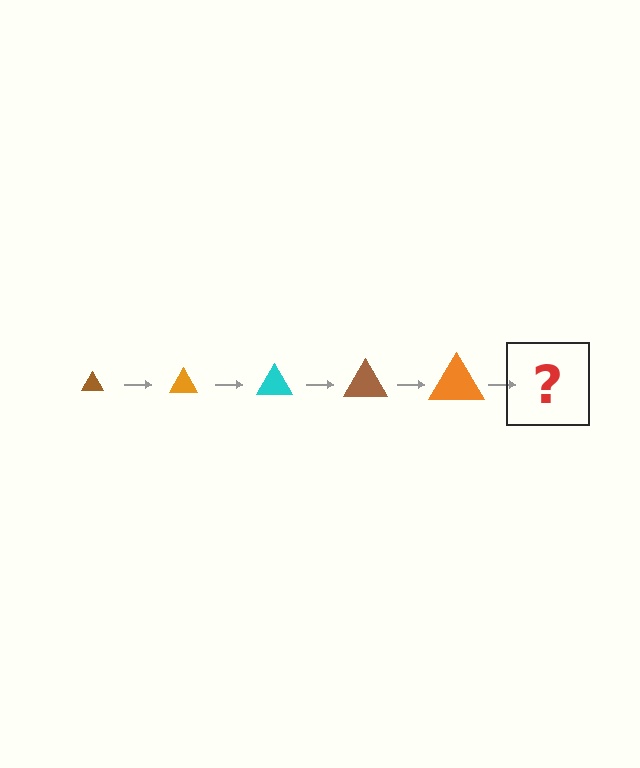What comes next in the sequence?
The next element should be a cyan triangle, larger than the previous one.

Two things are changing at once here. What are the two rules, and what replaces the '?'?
The two rules are that the triangle grows larger each step and the color cycles through brown, orange, and cyan. The '?' should be a cyan triangle, larger than the previous one.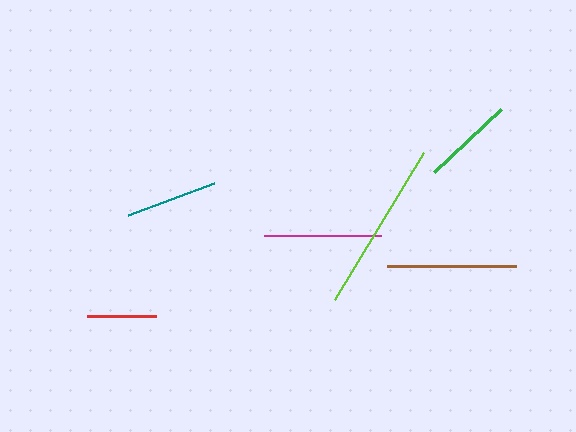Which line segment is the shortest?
The red line is the shortest at approximately 69 pixels.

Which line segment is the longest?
The lime line is the longest at approximately 172 pixels.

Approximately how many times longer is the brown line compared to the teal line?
The brown line is approximately 1.4 times the length of the teal line.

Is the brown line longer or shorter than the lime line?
The lime line is longer than the brown line.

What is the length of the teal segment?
The teal segment is approximately 91 pixels long.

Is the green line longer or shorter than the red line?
The green line is longer than the red line.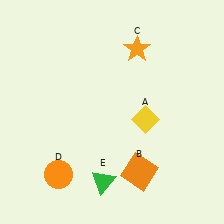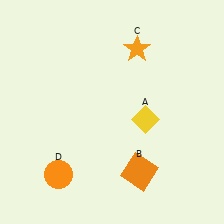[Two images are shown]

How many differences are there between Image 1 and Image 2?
There is 1 difference between the two images.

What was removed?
The green triangle (E) was removed in Image 2.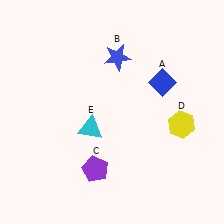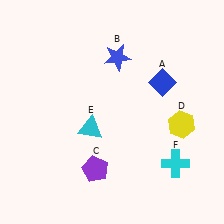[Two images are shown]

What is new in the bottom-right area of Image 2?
A cyan cross (F) was added in the bottom-right area of Image 2.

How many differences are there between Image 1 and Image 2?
There is 1 difference between the two images.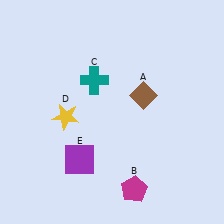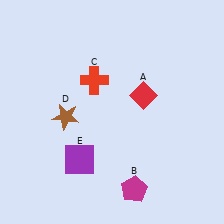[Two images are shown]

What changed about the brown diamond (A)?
In Image 1, A is brown. In Image 2, it changed to red.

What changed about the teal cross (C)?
In Image 1, C is teal. In Image 2, it changed to red.